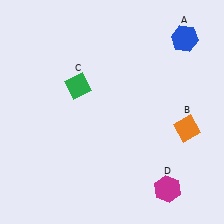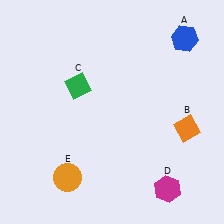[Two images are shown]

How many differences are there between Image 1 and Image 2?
There is 1 difference between the two images.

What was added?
An orange circle (E) was added in Image 2.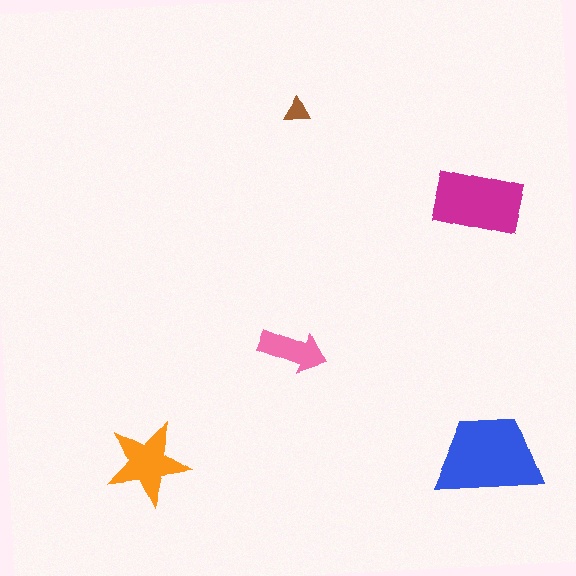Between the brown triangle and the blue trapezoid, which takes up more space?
The blue trapezoid.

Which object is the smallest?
The brown triangle.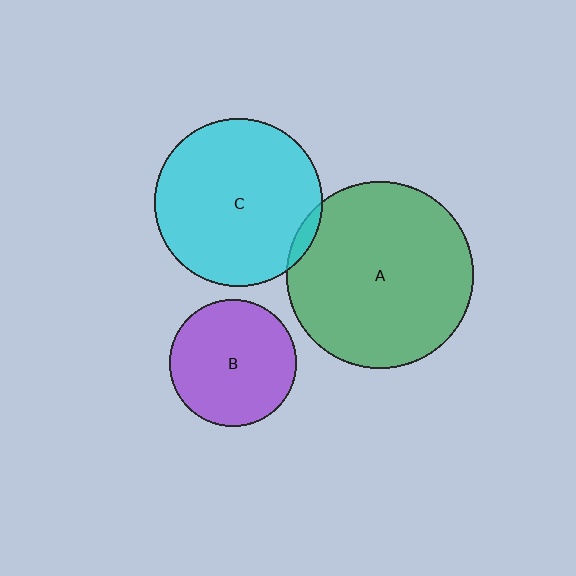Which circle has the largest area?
Circle A (green).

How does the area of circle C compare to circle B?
Approximately 1.7 times.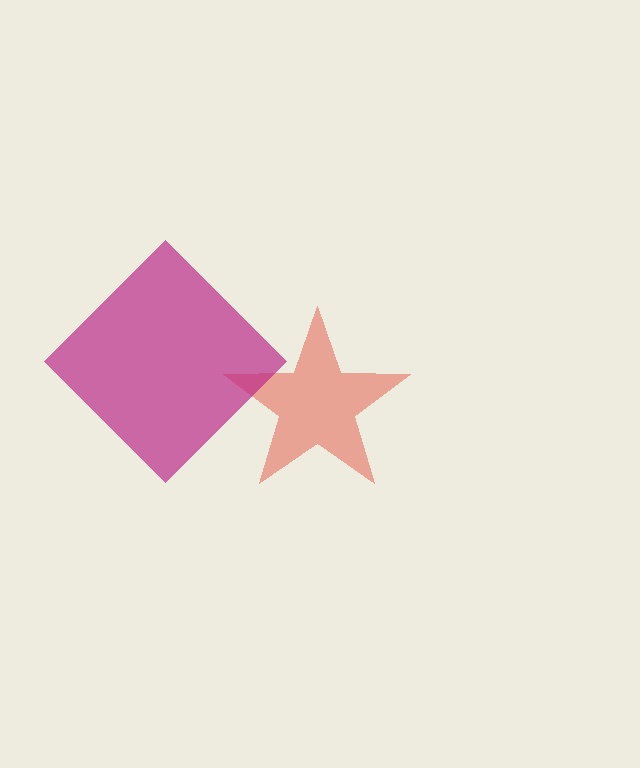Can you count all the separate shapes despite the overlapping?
Yes, there are 2 separate shapes.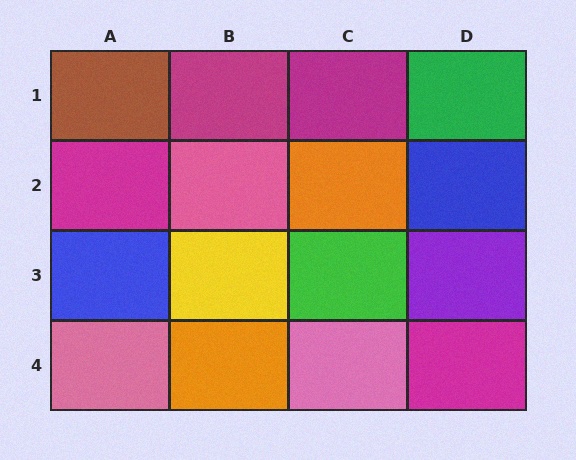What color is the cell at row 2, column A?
Magenta.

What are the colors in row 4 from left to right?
Pink, orange, pink, magenta.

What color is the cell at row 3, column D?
Purple.